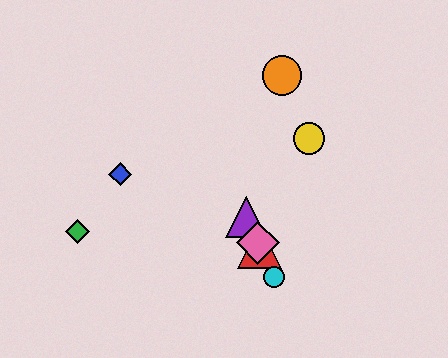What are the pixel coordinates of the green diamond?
The green diamond is at (78, 232).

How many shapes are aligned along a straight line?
4 shapes (the red triangle, the purple triangle, the cyan circle, the pink diamond) are aligned along a straight line.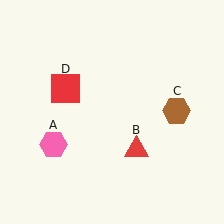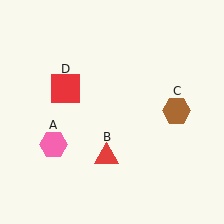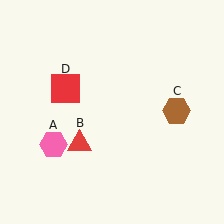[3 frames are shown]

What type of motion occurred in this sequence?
The red triangle (object B) rotated clockwise around the center of the scene.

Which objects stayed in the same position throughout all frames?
Pink hexagon (object A) and brown hexagon (object C) and red square (object D) remained stationary.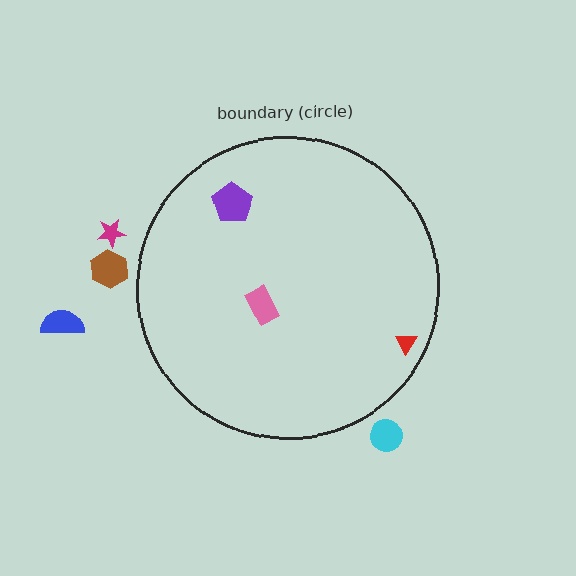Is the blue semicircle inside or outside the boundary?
Outside.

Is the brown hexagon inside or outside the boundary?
Outside.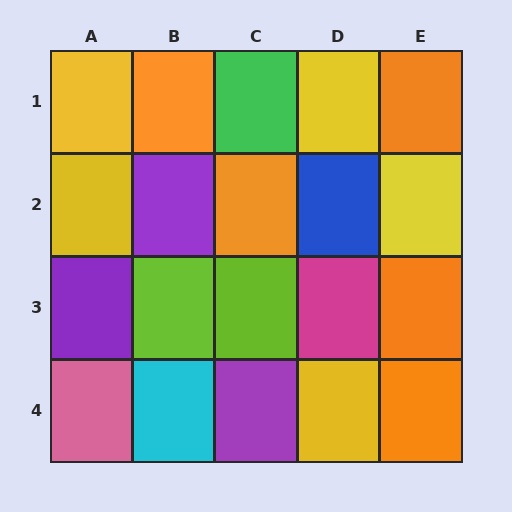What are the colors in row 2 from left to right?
Yellow, purple, orange, blue, yellow.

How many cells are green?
1 cell is green.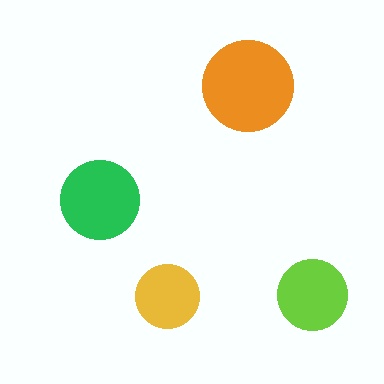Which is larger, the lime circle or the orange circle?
The orange one.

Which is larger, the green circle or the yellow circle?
The green one.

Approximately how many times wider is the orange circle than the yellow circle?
About 1.5 times wider.